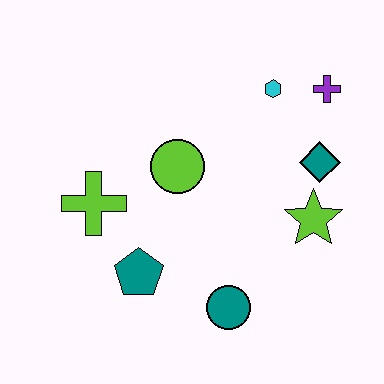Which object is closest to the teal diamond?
The lime star is closest to the teal diamond.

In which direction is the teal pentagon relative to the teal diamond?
The teal pentagon is to the left of the teal diamond.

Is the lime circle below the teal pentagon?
No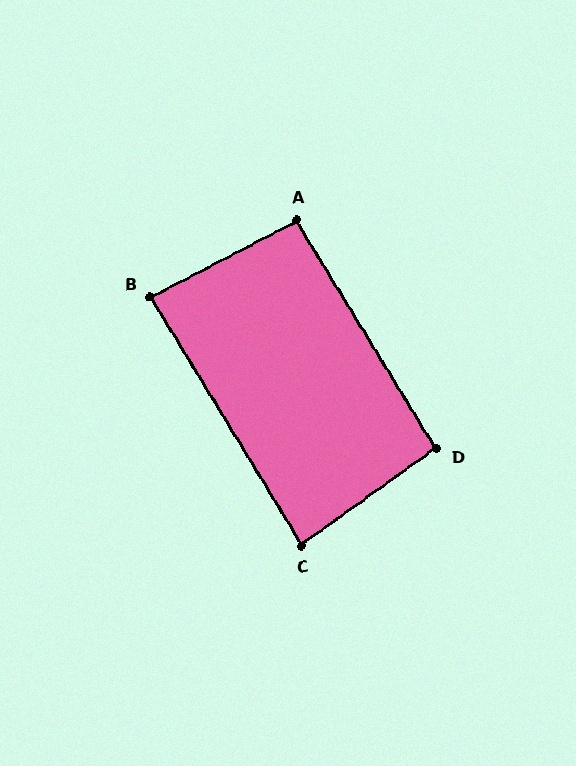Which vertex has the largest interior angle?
A, at approximately 94 degrees.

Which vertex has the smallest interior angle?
C, at approximately 86 degrees.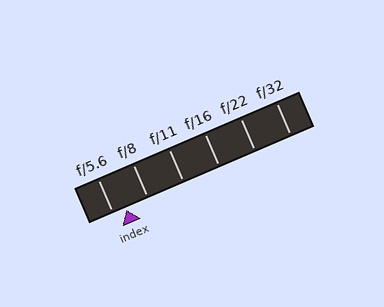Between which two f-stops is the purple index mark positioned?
The index mark is between f/5.6 and f/8.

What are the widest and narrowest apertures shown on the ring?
The widest aperture shown is f/5.6 and the narrowest is f/32.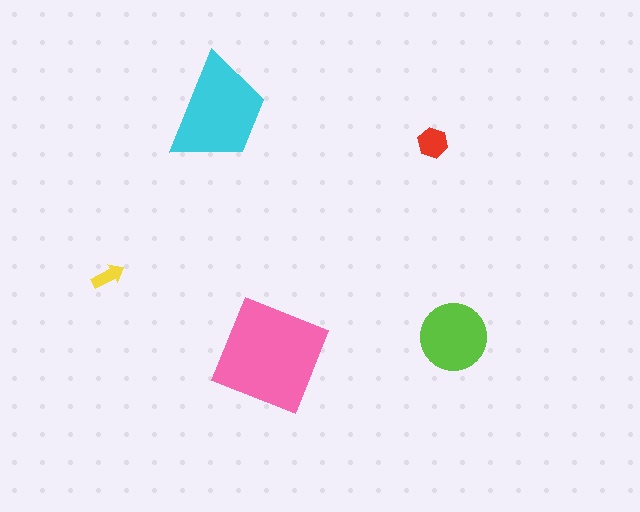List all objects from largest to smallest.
The pink diamond, the cyan trapezoid, the lime circle, the red hexagon, the yellow arrow.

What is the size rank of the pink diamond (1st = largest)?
1st.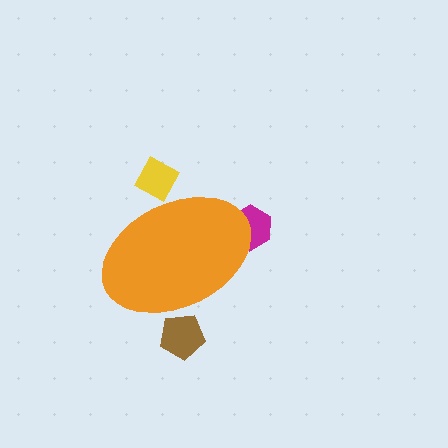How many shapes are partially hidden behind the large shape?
3 shapes are partially hidden.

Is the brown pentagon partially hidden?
Yes, the brown pentagon is partially hidden behind the orange ellipse.